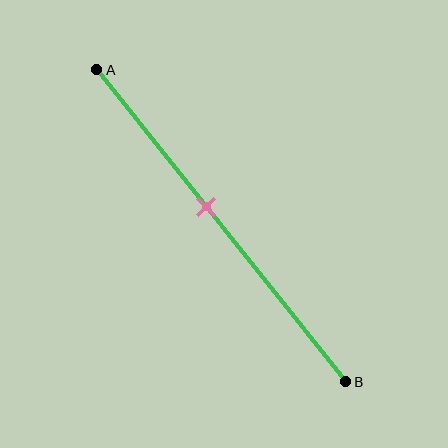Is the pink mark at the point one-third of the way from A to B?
No, the mark is at about 45% from A, not at the 33% one-third point.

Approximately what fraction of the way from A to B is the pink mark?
The pink mark is approximately 45% of the way from A to B.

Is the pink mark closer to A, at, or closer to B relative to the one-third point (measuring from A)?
The pink mark is closer to point B than the one-third point of segment AB.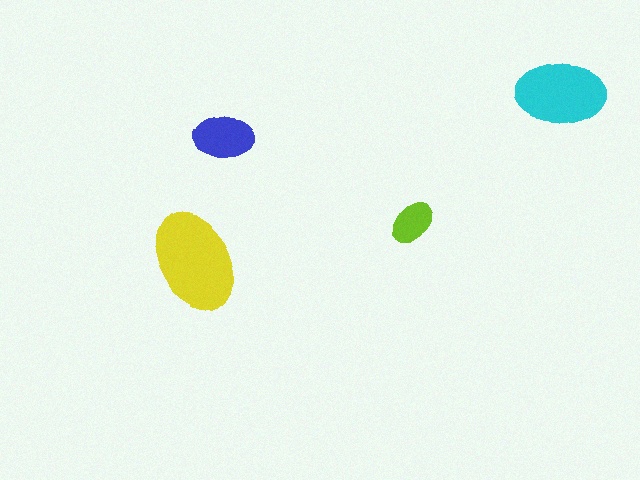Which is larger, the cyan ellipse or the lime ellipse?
The cyan one.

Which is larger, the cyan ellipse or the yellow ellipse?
The yellow one.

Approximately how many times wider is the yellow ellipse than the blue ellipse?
About 1.5 times wider.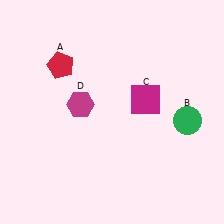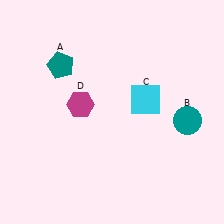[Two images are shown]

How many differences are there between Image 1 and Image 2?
There are 3 differences between the two images.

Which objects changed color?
A changed from red to teal. B changed from green to teal. C changed from magenta to cyan.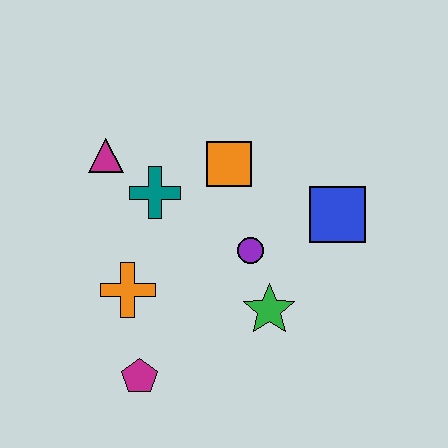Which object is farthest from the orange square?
The magenta pentagon is farthest from the orange square.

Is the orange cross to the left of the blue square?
Yes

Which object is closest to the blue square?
The purple circle is closest to the blue square.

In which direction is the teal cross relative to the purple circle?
The teal cross is to the left of the purple circle.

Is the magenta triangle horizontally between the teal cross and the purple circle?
No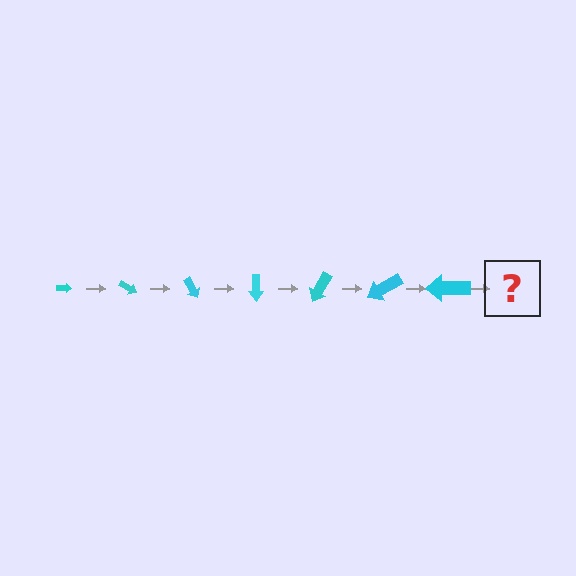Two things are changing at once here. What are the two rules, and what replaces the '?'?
The two rules are that the arrow grows larger each step and it rotates 30 degrees each step. The '?' should be an arrow, larger than the previous one and rotated 210 degrees from the start.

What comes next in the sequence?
The next element should be an arrow, larger than the previous one and rotated 210 degrees from the start.